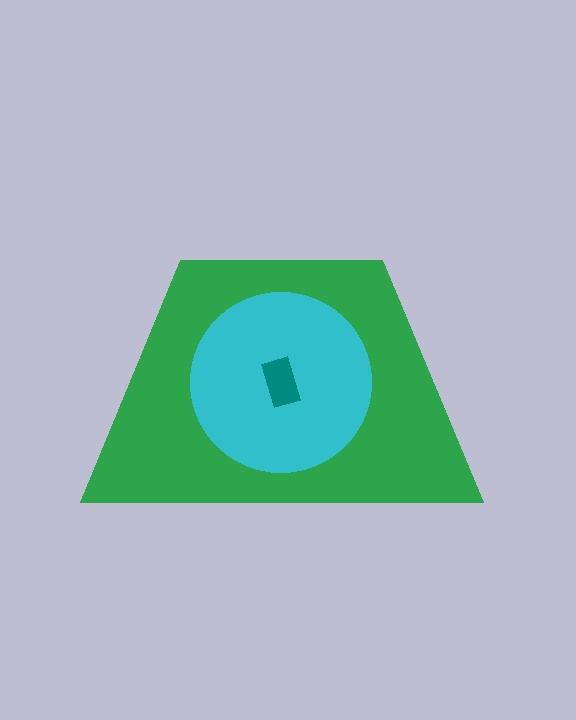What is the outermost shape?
The green trapezoid.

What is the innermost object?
The teal rectangle.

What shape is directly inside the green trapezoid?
The cyan circle.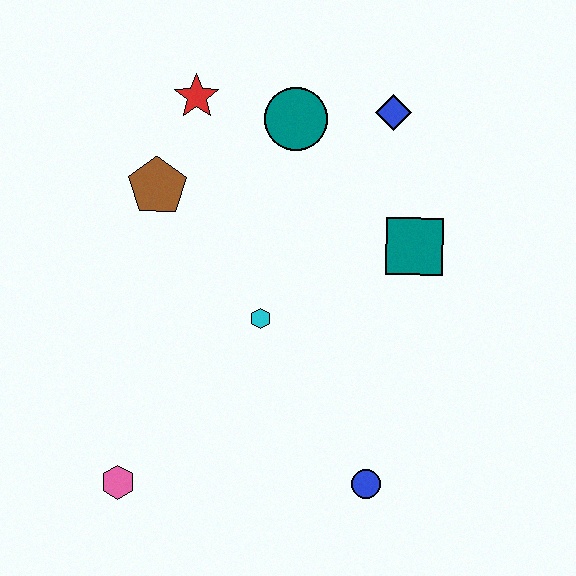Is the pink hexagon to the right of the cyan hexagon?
No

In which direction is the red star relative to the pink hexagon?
The red star is above the pink hexagon.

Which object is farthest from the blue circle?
The red star is farthest from the blue circle.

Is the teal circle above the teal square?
Yes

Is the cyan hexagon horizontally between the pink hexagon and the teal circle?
Yes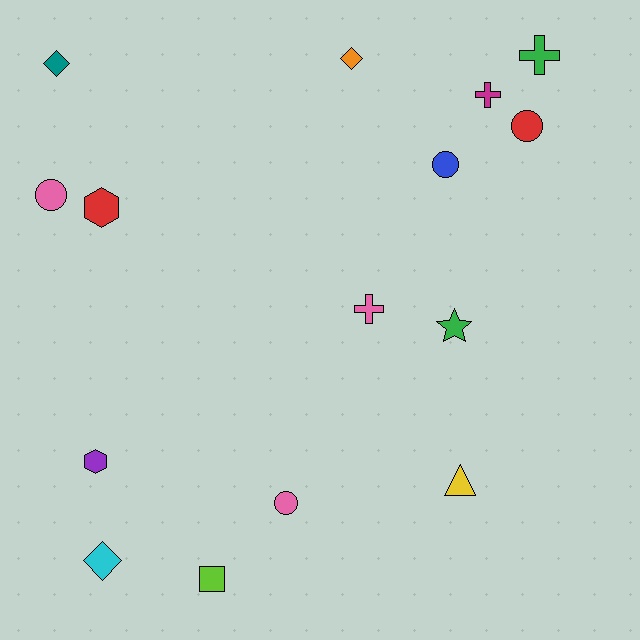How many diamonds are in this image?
There are 3 diamonds.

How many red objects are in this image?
There are 2 red objects.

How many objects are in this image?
There are 15 objects.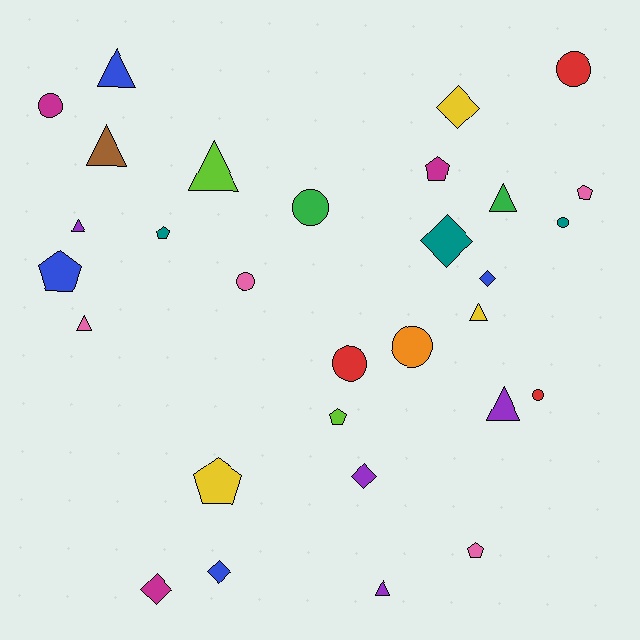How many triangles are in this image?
There are 9 triangles.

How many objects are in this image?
There are 30 objects.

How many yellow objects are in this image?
There are 3 yellow objects.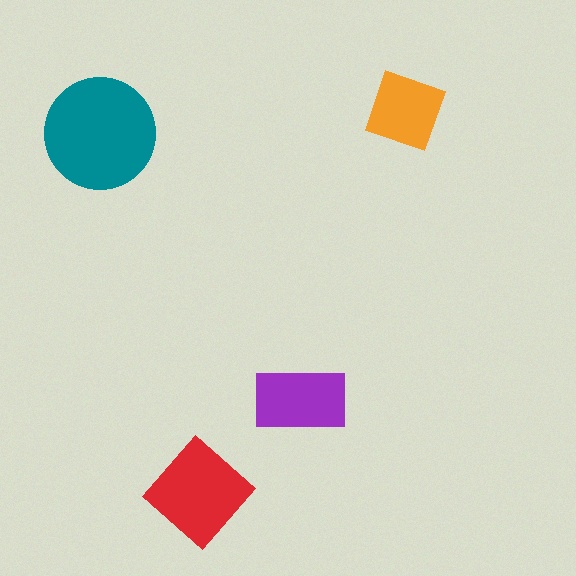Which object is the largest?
The teal circle.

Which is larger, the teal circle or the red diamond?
The teal circle.